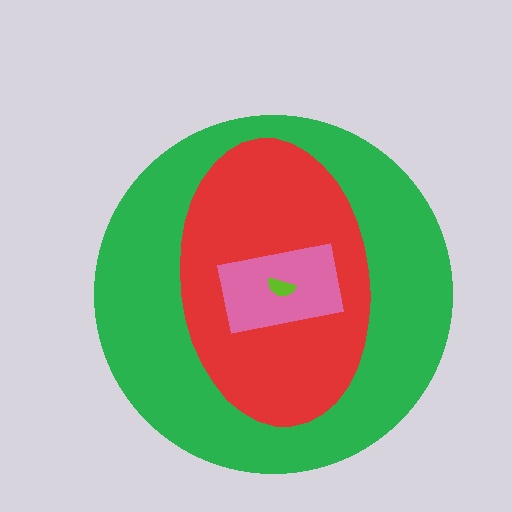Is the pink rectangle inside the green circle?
Yes.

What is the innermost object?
The lime semicircle.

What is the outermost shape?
The green circle.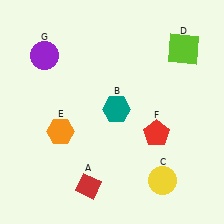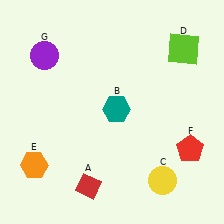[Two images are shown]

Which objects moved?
The objects that moved are: the orange hexagon (E), the red pentagon (F).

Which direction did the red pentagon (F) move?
The red pentagon (F) moved right.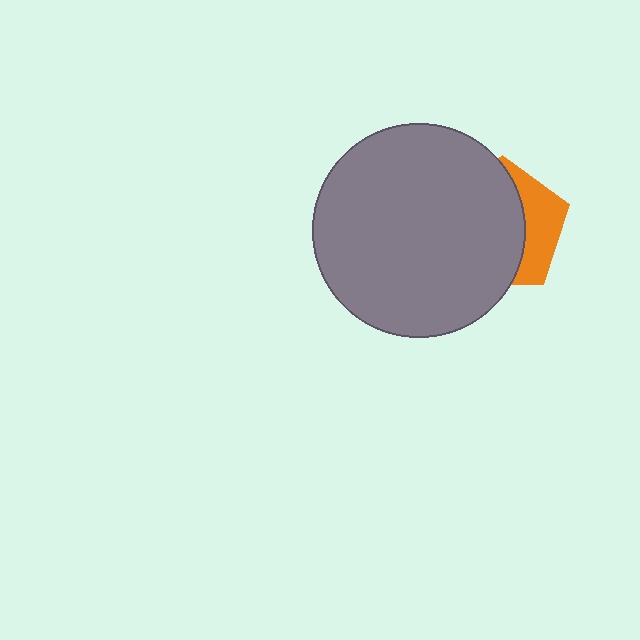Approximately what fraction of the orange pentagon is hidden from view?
Roughly 67% of the orange pentagon is hidden behind the gray circle.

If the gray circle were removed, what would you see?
You would see the complete orange pentagon.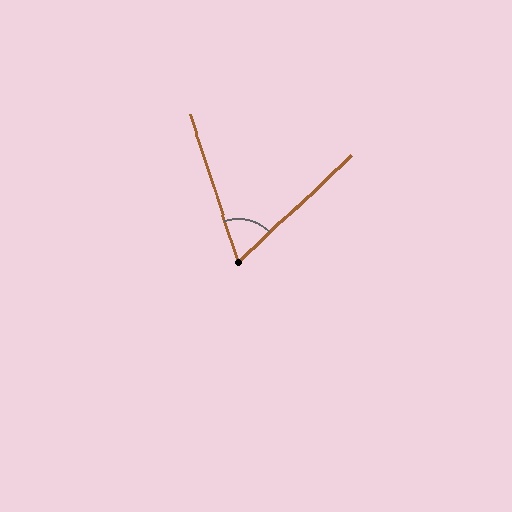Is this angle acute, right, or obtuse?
It is acute.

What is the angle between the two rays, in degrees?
Approximately 65 degrees.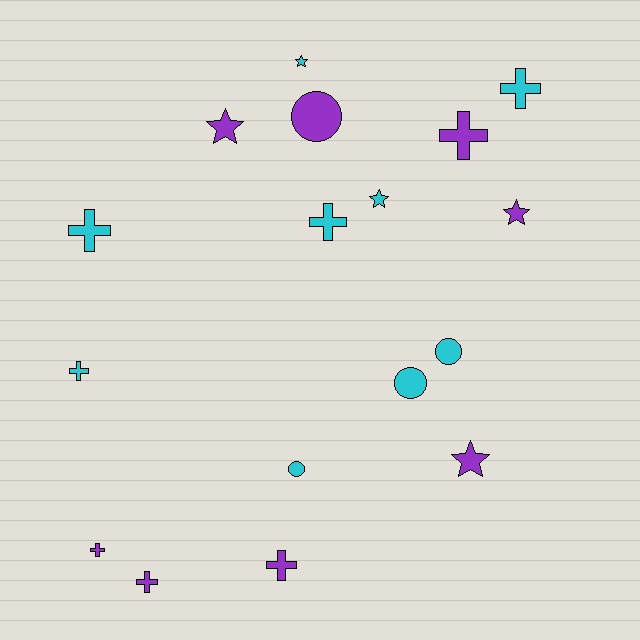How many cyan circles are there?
There are 3 cyan circles.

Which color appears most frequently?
Cyan, with 9 objects.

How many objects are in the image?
There are 17 objects.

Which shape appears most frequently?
Cross, with 8 objects.